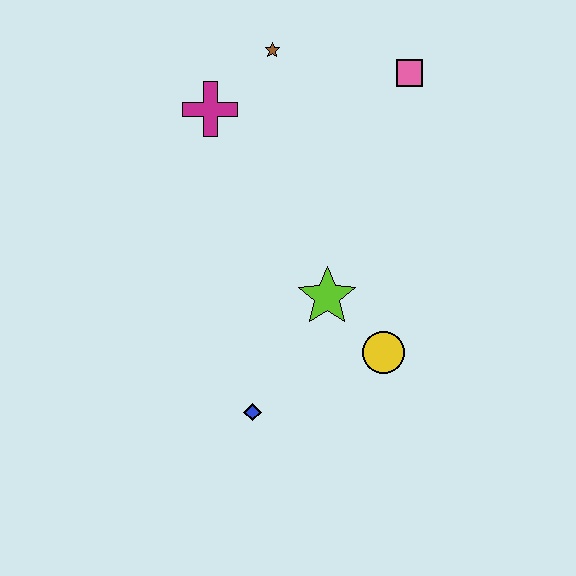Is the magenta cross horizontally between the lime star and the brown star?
No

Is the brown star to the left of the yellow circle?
Yes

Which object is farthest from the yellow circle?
The brown star is farthest from the yellow circle.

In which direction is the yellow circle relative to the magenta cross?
The yellow circle is below the magenta cross.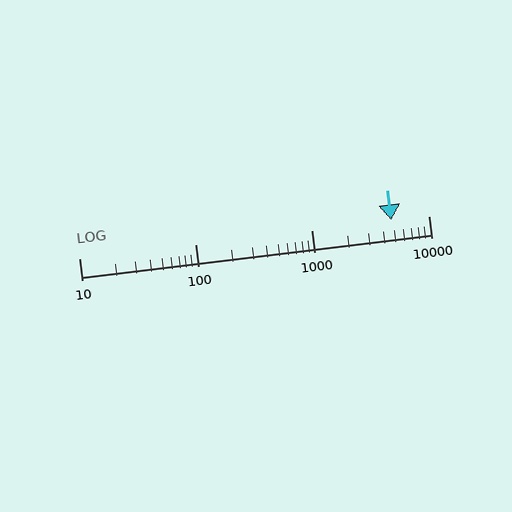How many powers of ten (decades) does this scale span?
The scale spans 3 decades, from 10 to 10000.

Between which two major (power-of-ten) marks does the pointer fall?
The pointer is between 1000 and 10000.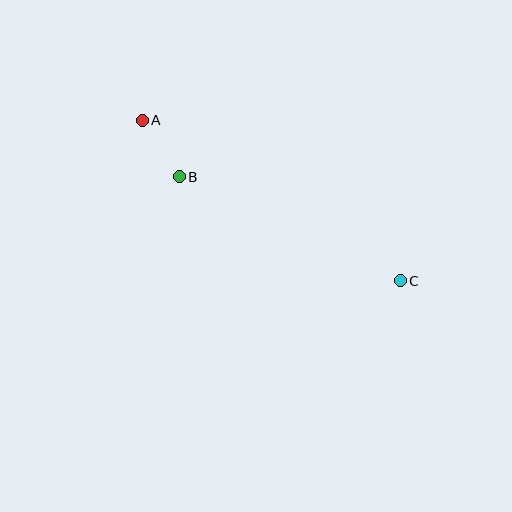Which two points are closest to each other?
Points A and B are closest to each other.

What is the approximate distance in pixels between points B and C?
The distance between B and C is approximately 244 pixels.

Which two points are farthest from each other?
Points A and C are farthest from each other.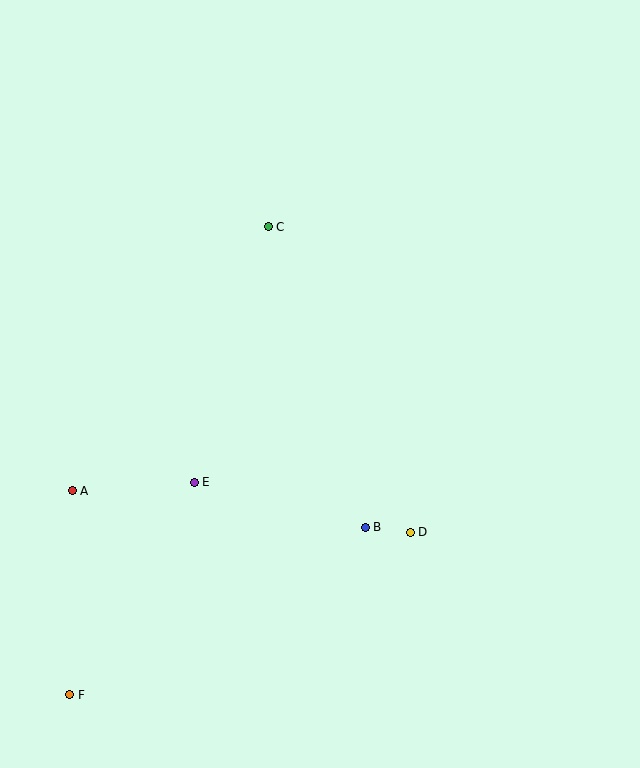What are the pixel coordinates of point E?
Point E is at (194, 482).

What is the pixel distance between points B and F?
The distance between B and F is 340 pixels.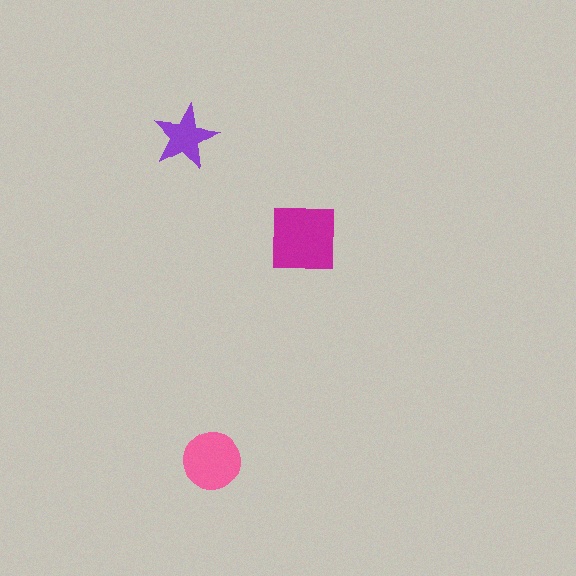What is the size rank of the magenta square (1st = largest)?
1st.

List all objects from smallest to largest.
The purple star, the pink circle, the magenta square.